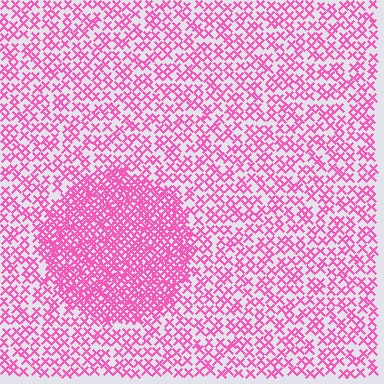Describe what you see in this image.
The image contains small pink elements arranged at two different densities. A circle-shaped region is visible where the elements are more densely packed than the surrounding area.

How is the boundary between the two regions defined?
The boundary is defined by a change in element density (approximately 2.3x ratio). All elements are the same color, size, and shape.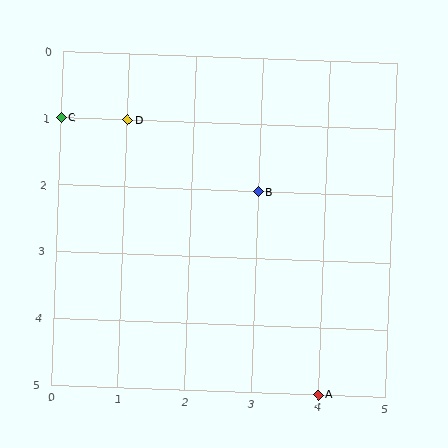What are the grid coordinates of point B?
Point B is at grid coordinates (3, 2).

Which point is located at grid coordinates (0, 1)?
Point C is at (0, 1).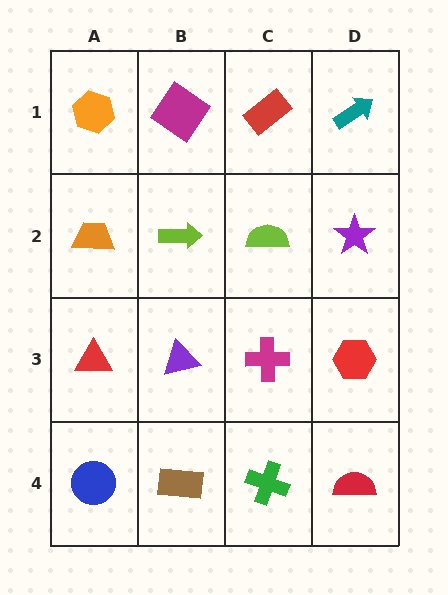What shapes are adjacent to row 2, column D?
A teal arrow (row 1, column D), a red hexagon (row 3, column D), a lime semicircle (row 2, column C).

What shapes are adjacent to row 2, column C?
A red rectangle (row 1, column C), a magenta cross (row 3, column C), a lime arrow (row 2, column B), a purple star (row 2, column D).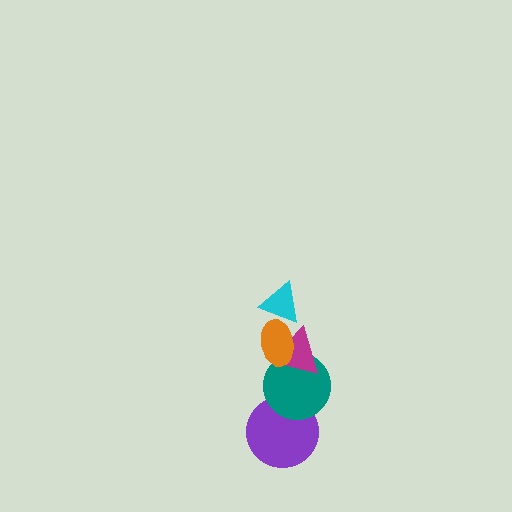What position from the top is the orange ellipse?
The orange ellipse is 2nd from the top.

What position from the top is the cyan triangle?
The cyan triangle is 1st from the top.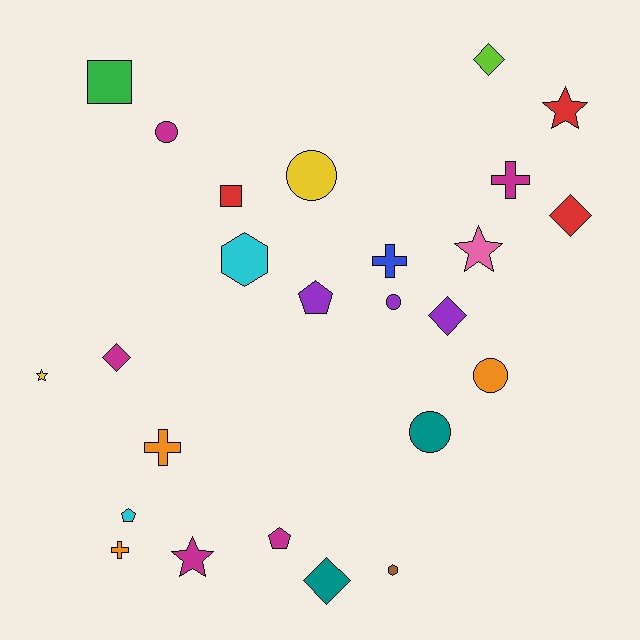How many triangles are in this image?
There are no triangles.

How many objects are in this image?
There are 25 objects.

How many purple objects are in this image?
There are 3 purple objects.